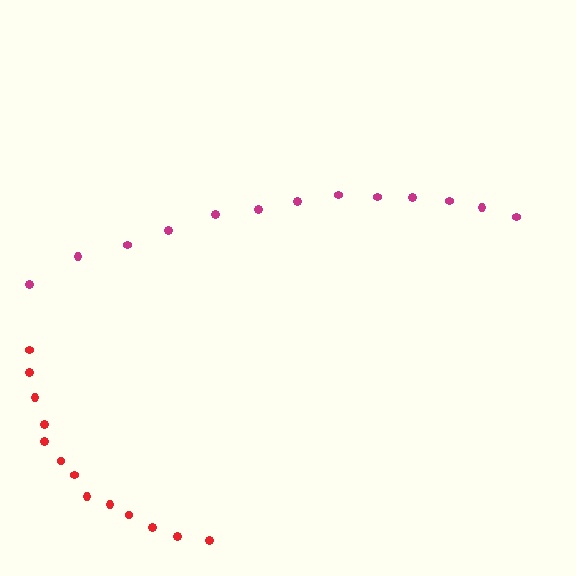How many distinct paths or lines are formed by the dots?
There are 2 distinct paths.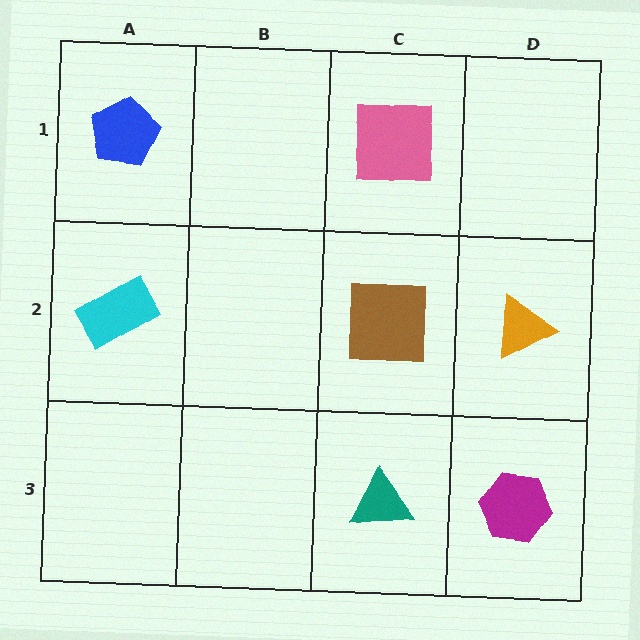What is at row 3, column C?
A teal triangle.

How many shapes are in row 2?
3 shapes.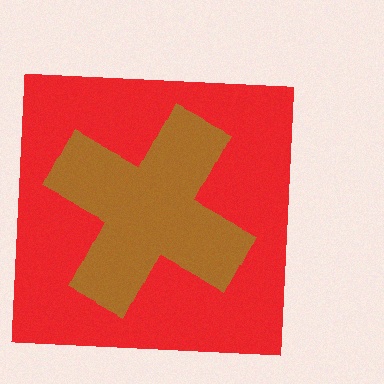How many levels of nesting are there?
2.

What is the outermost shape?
The red square.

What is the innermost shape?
The brown cross.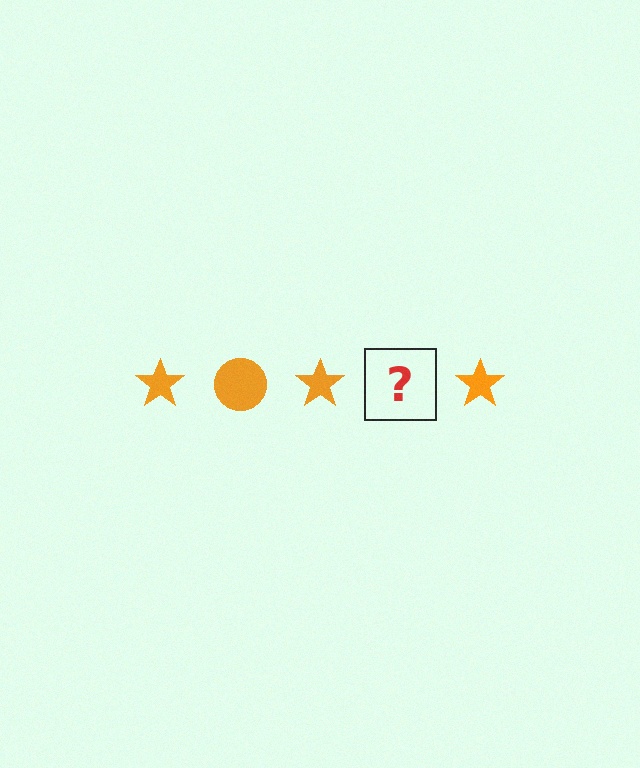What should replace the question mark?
The question mark should be replaced with an orange circle.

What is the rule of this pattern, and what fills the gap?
The rule is that the pattern cycles through star, circle shapes in orange. The gap should be filled with an orange circle.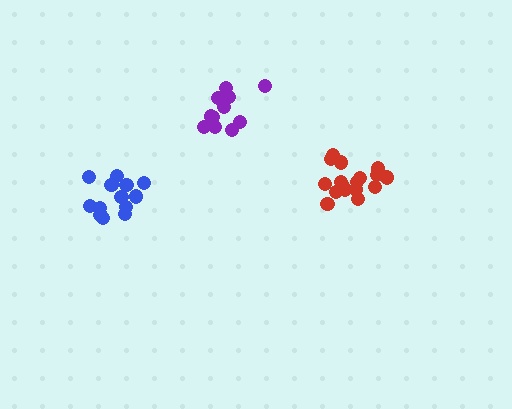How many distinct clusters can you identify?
There are 3 distinct clusters.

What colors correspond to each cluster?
The clusters are colored: red, purple, blue.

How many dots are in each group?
Group 1: 17 dots, Group 2: 12 dots, Group 3: 13 dots (42 total).